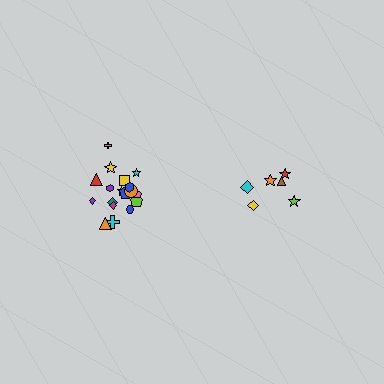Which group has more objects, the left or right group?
The left group.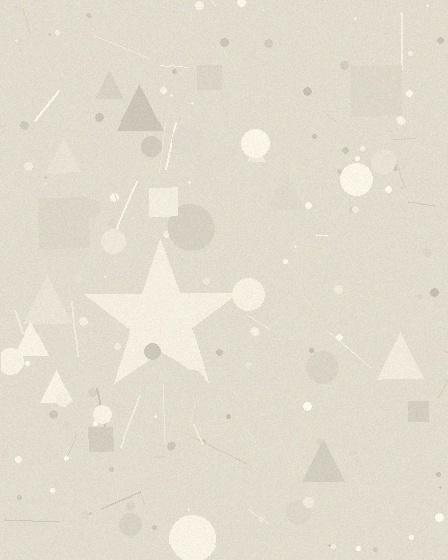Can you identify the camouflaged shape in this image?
The camouflaged shape is a star.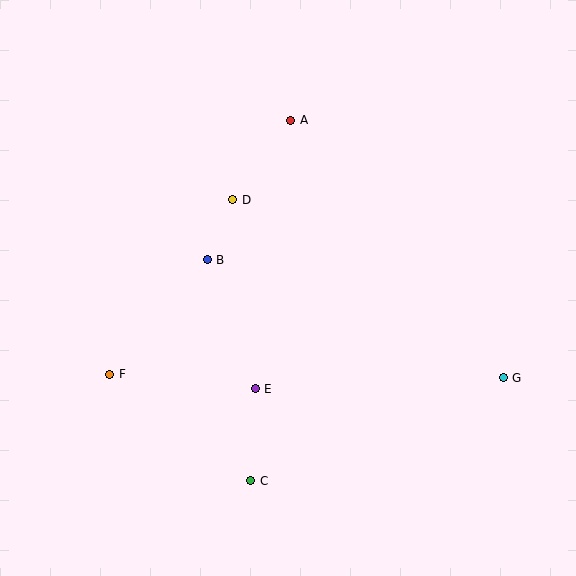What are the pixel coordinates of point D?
Point D is at (233, 200).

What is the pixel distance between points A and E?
The distance between A and E is 271 pixels.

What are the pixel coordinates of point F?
Point F is at (110, 374).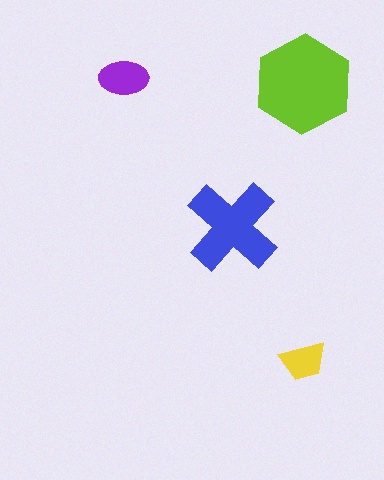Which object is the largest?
The lime hexagon.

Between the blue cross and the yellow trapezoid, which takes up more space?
The blue cross.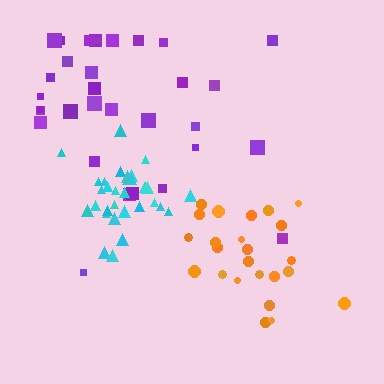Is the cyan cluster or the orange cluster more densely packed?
Cyan.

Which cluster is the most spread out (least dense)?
Purple.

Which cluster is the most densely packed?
Cyan.